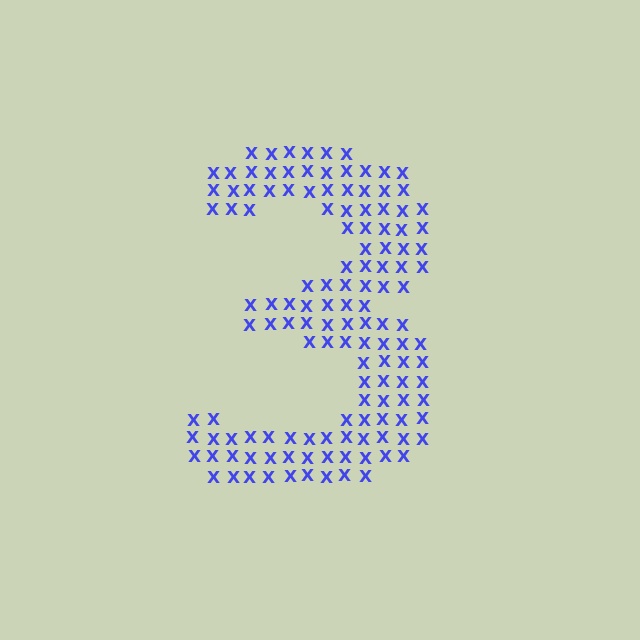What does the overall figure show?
The overall figure shows the digit 3.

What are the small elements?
The small elements are letter X's.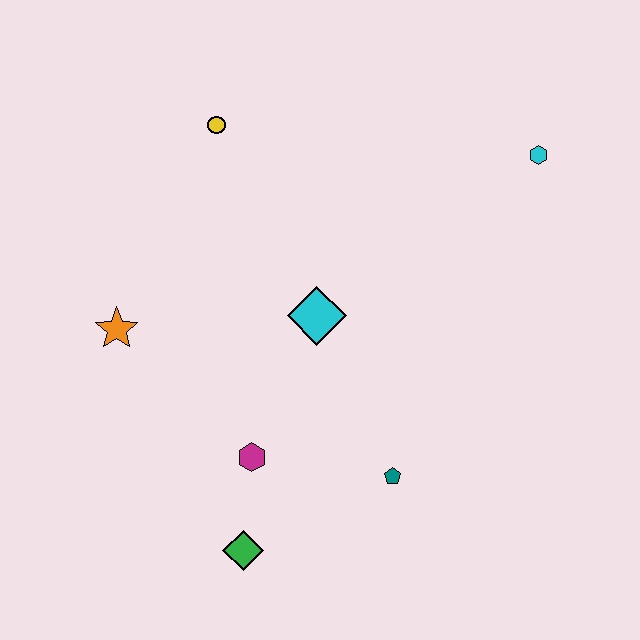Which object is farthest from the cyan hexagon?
The green diamond is farthest from the cyan hexagon.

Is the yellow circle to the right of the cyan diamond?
No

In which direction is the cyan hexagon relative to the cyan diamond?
The cyan hexagon is to the right of the cyan diamond.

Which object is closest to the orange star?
The magenta hexagon is closest to the orange star.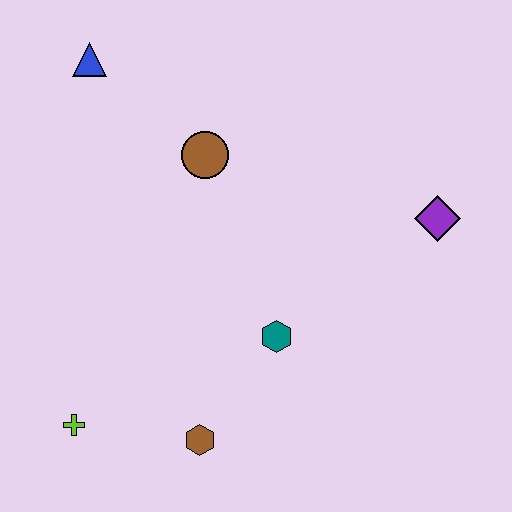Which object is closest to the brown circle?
The blue triangle is closest to the brown circle.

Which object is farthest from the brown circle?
The lime cross is farthest from the brown circle.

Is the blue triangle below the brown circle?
No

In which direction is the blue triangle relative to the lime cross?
The blue triangle is above the lime cross.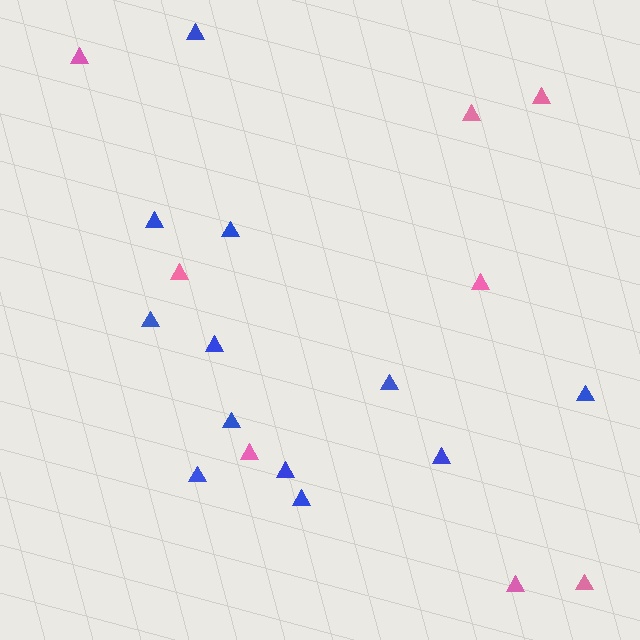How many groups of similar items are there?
There are 2 groups: one group of blue triangles (12) and one group of pink triangles (8).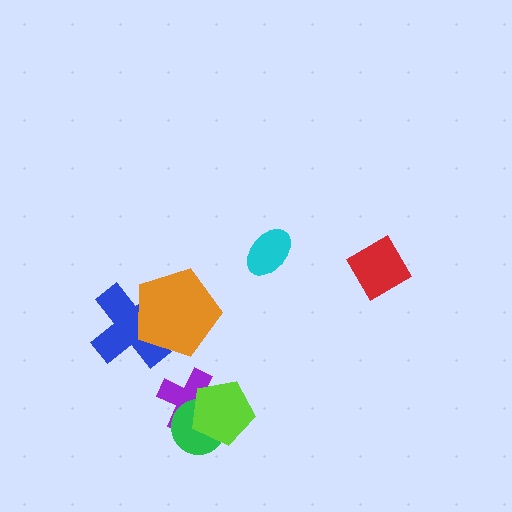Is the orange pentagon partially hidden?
No, no other shape covers it.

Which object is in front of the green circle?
The lime pentagon is in front of the green circle.